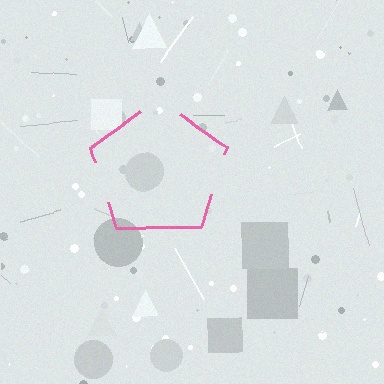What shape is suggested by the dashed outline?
The dashed outline suggests a pentagon.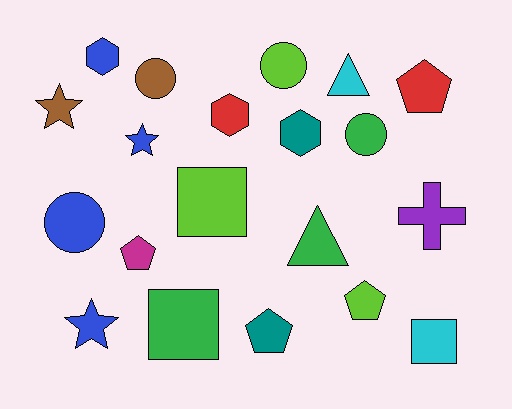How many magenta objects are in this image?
There is 1 magenta object.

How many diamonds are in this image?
There are no diamonds.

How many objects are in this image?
There are 20 objects.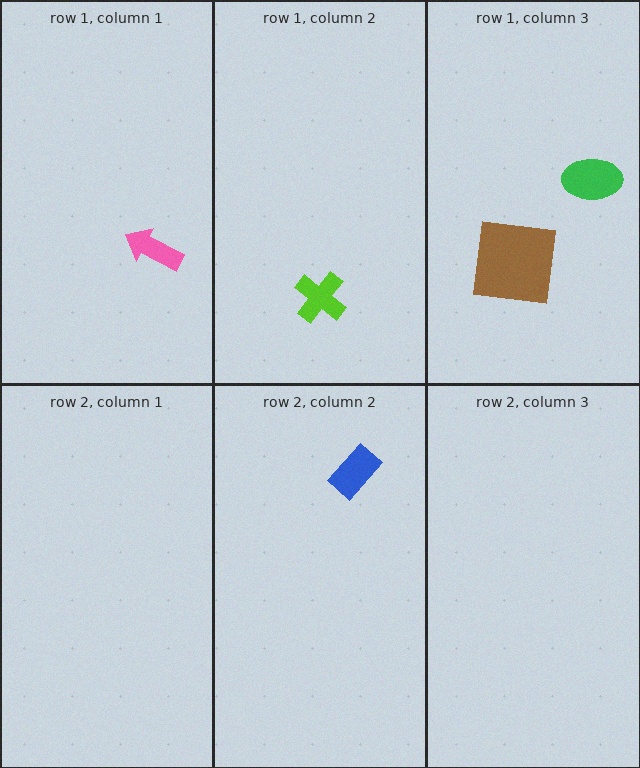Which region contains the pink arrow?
The row 1, column 1 region.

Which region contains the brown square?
The row 1, column 3 region.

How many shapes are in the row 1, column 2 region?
1.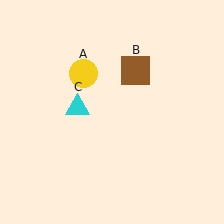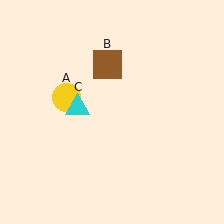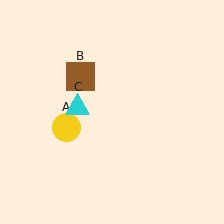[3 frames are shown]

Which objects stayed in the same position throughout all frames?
Cyan triangle (object C) remained stationary.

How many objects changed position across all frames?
2 objects changed position: yellow circle (object A), brown square (object B).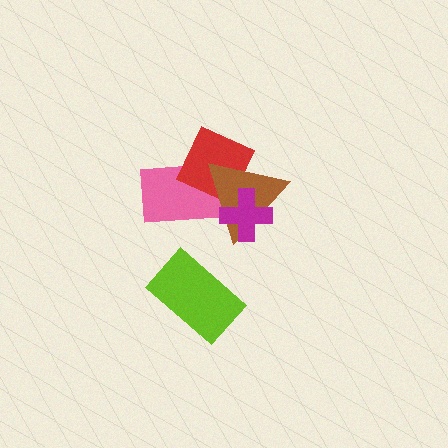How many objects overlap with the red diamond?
3 objects overlap with the red diamond.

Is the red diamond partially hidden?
Yes, it is partially covered by another shape.